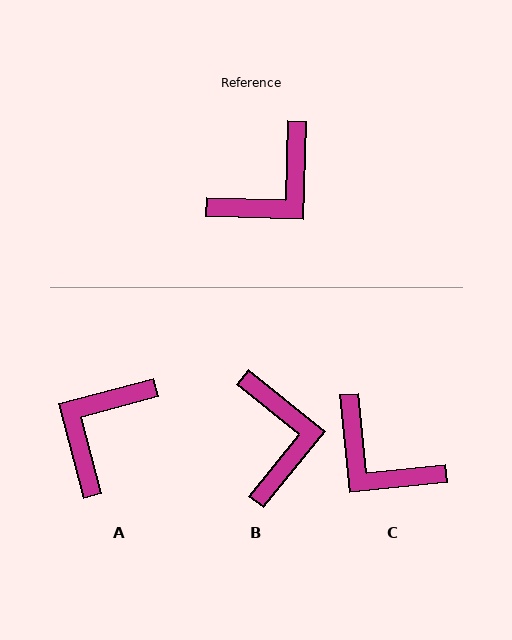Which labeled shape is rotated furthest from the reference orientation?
A, about 164 degrees away.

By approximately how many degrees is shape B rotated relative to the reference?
Approximately 52 degrees counter-clockwise.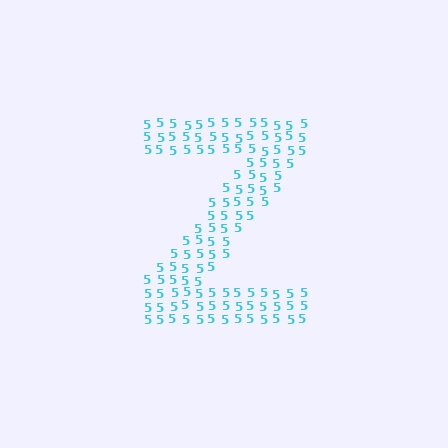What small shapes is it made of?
It is made of small digit 5's.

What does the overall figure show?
The overall figure shows the letter Z.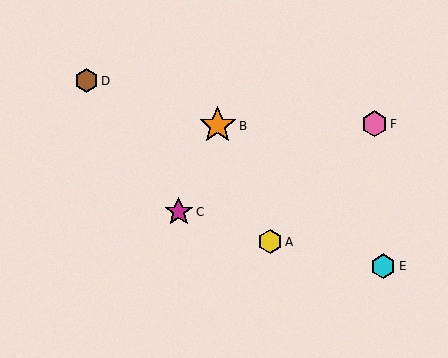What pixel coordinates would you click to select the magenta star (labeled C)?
Click at (179, 212) to select the magenta star C.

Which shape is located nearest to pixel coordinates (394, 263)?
The cyan hexagon (labeled E) at (383, 266) is nearest to that location.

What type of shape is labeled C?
Shape C is a magenta star.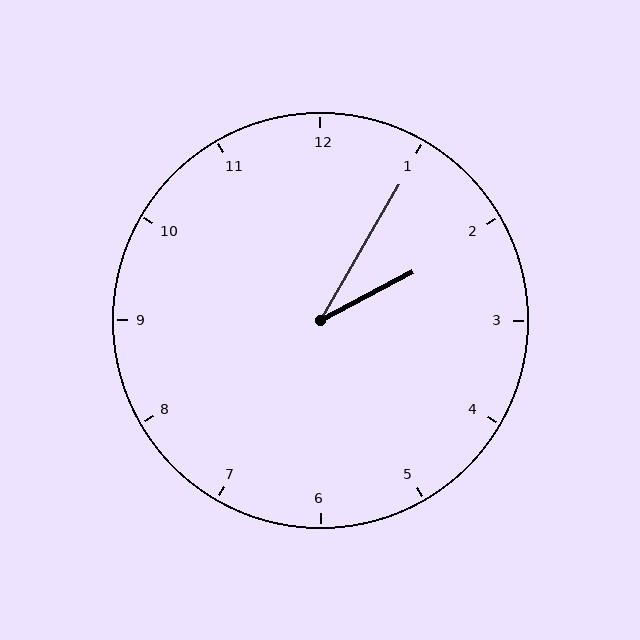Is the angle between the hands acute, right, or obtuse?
It is acute.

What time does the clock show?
2:05.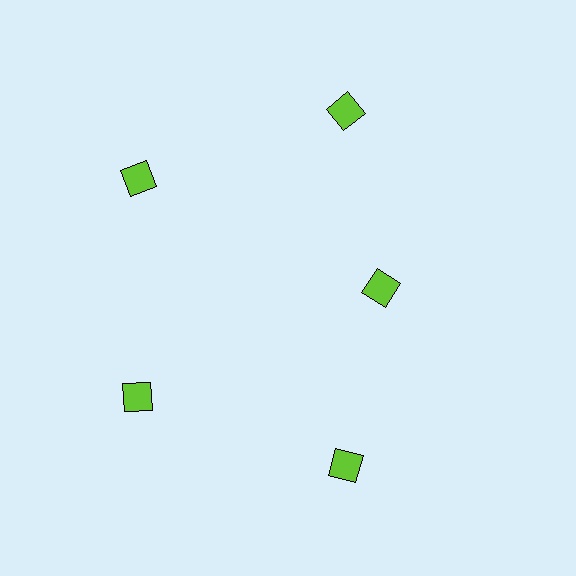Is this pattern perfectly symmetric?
No. The 5 lime diamonds are arranged in a ring, but one element near the 3 o'clock position is pulled inward toward the center, breaking the 5-fold rotational symmetry.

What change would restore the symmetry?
The symmetry would be restored by moving it outward, back onto the ring so that all 5 diamonds sit at equal angles and equal distance from the center.